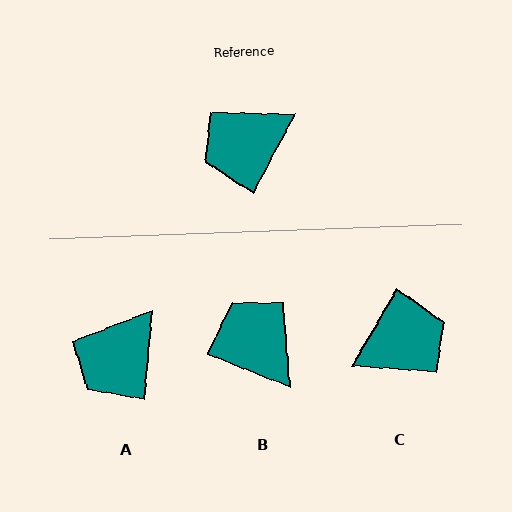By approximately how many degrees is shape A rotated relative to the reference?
Approximately 23 degrees counter-clockwise.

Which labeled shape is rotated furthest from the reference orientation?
C, about 178 degrees away.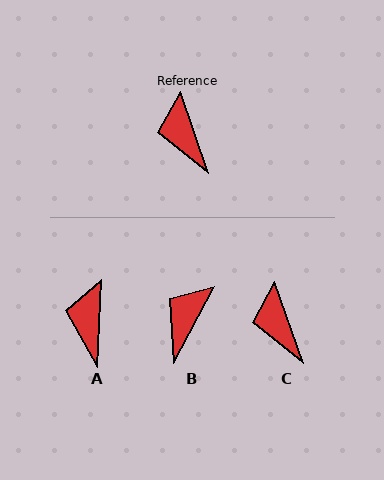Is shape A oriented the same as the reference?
No, it is off by about 21 degrees.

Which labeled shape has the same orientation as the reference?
C.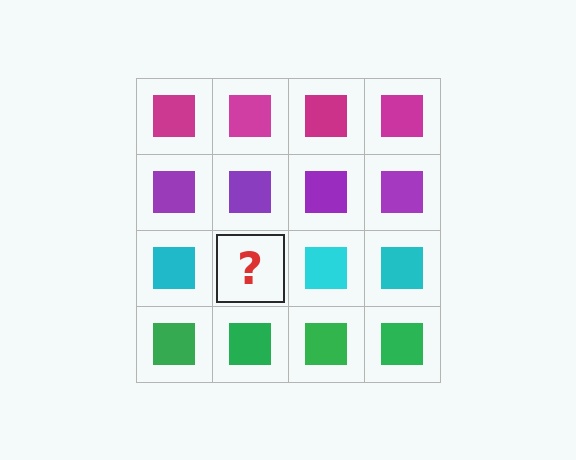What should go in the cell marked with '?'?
The missing cell should contain a cyan square.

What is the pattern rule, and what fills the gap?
The rule is that each row has a consistent color. The gap should be filled with a cyan square.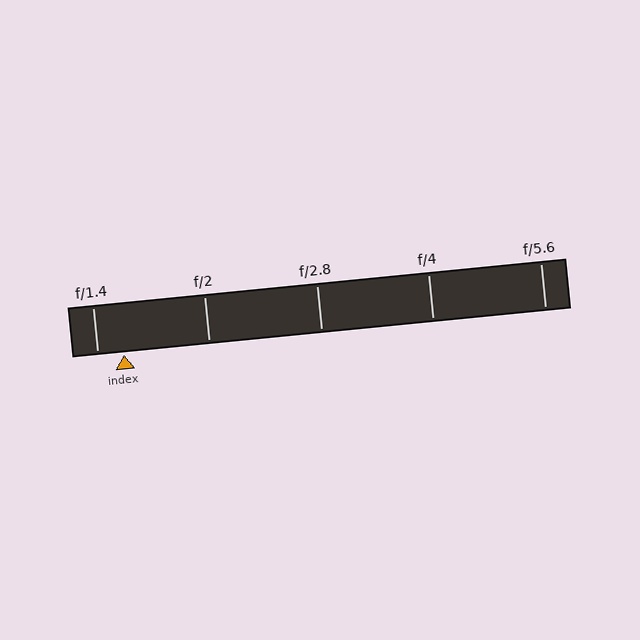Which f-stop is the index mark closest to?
The index mark is closest to f/1.4.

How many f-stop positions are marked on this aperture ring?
There are 5 f-stop positions marked.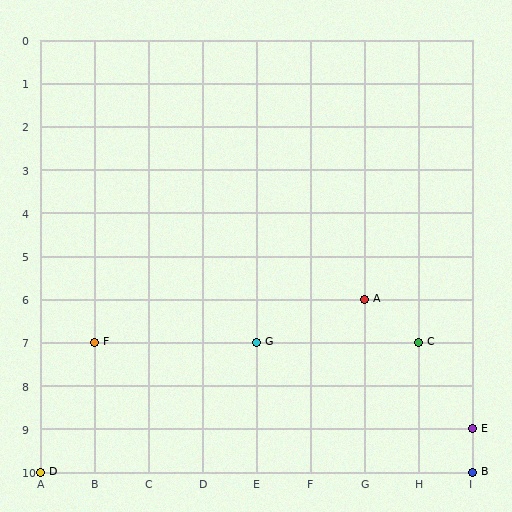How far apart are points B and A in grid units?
Points B and A are 2 columns and 4 rows apart (about 4.5 grid units diagonally).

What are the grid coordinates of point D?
Point D is at grid coordinates (A, 10).